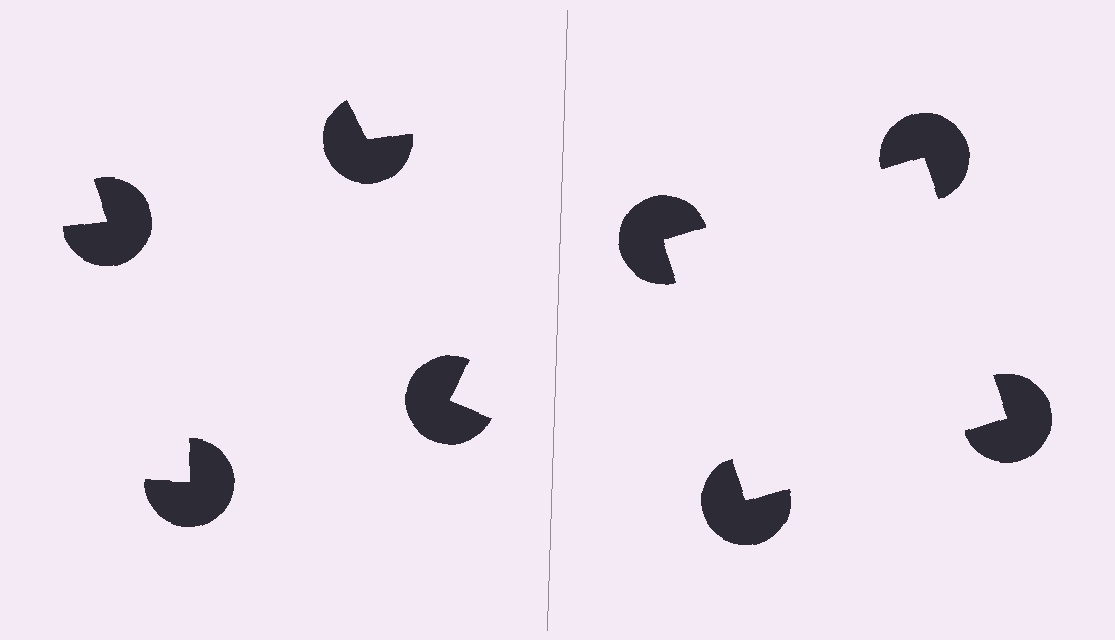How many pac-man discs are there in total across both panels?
8 — 4 on each side.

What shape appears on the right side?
An illusory square.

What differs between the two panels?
The pac-man discs are positioned identically on both sides; only the wedge orientations differ. On the right they align to a square; on the left they are misaligned.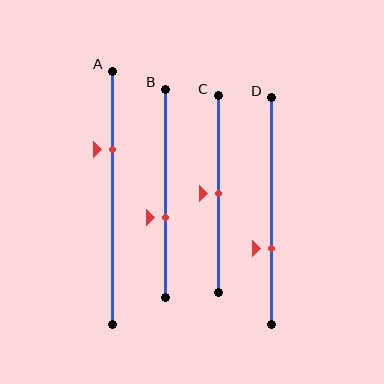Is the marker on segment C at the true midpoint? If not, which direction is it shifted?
Yes, the marker on segment C is at the true midpoint.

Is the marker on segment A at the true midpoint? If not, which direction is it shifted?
No, the marker on segment A is shifted upward by about 19% of the segment length.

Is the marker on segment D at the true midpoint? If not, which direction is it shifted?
No, the marker on segment D is shifted downward by about 17% of the segment length.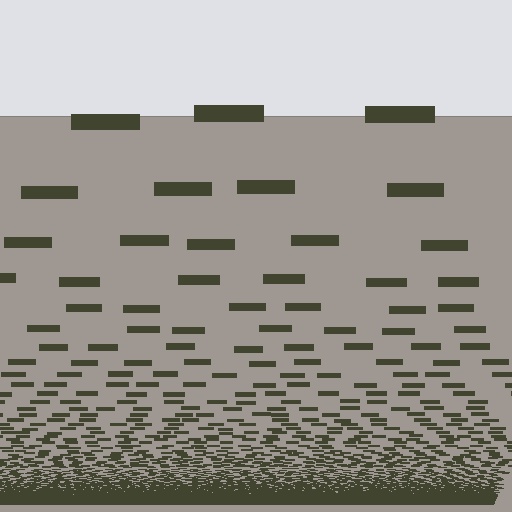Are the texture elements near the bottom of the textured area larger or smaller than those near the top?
Smaller. The gradient is inverted — elements near the bottom are smaller and denser.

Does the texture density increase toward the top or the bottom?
Density increases toward the bottom.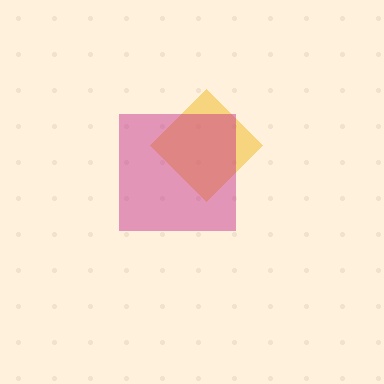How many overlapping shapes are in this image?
There are 2 overlapping shapes in the image.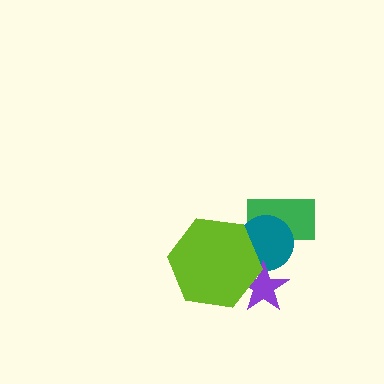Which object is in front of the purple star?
The lime hexagon is in front of the purple star.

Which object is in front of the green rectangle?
The teal circle is in front of the green rectangle.